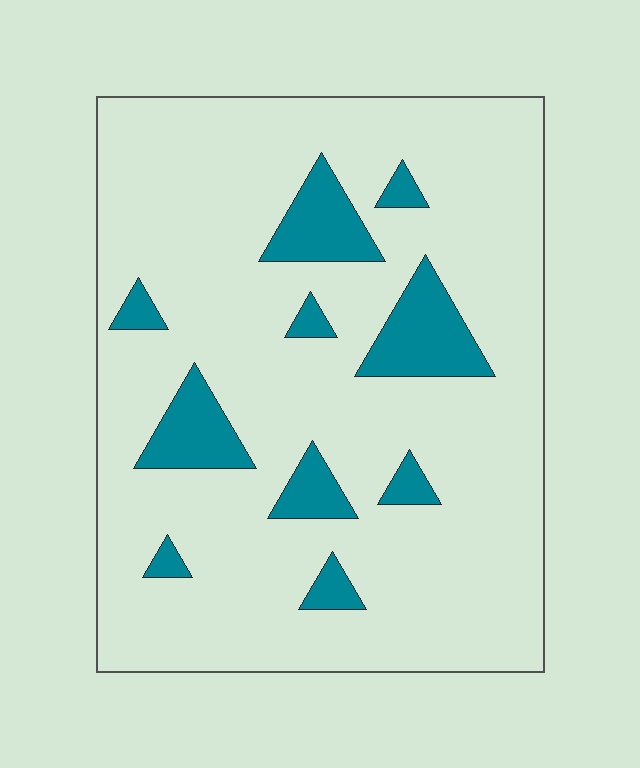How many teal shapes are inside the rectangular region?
10.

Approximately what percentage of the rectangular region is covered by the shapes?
Approximately 15%.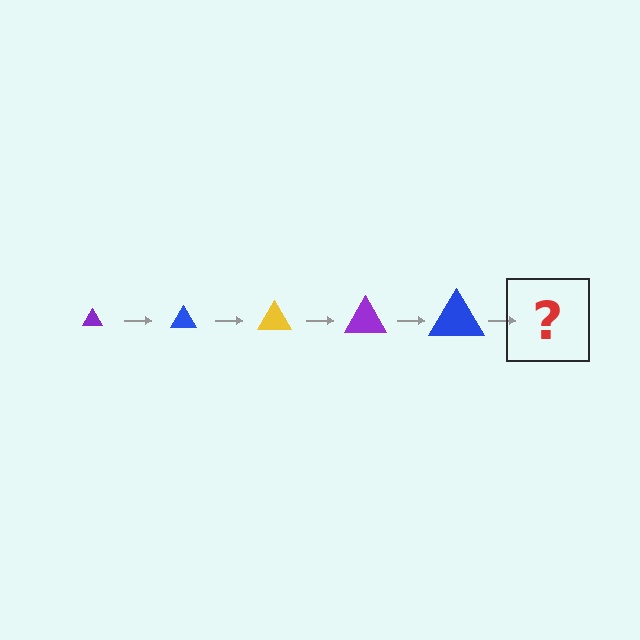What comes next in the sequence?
The next element should be a yellow triangle, larger than the previous one.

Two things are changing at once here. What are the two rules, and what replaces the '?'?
The two rules are that the triangle grows larger each step and the color cycles through purple, blue, and yellow. The '?' should be a yellow triangle, larger than the previous one.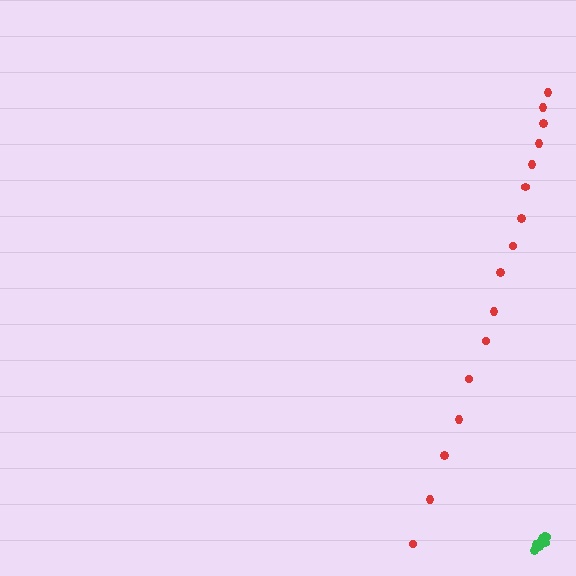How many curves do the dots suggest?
There are 2 distinct paths.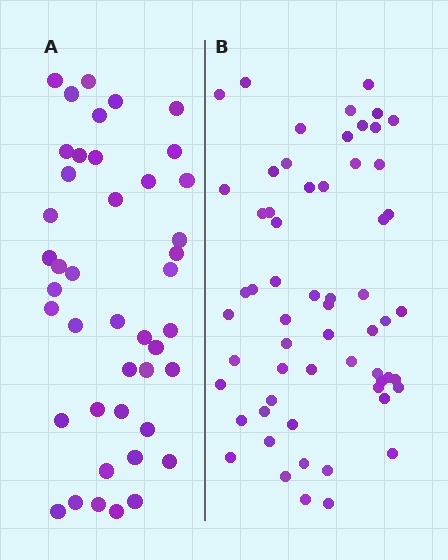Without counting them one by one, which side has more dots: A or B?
Region B (the right region) has more dots.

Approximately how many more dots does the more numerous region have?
Region B has approximately 15 more dots than region A.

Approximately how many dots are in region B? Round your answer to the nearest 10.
About 60 dots.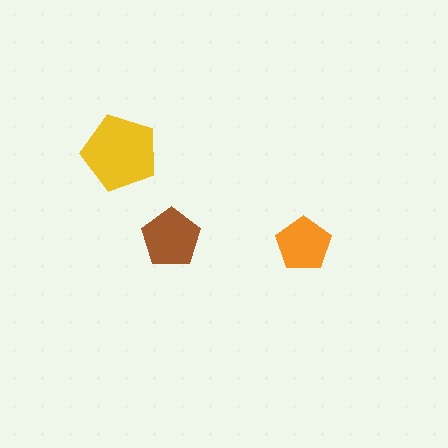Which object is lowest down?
The orange pentagon is bottommost.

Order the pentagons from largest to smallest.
the yellow one, the brown one, the orange one.